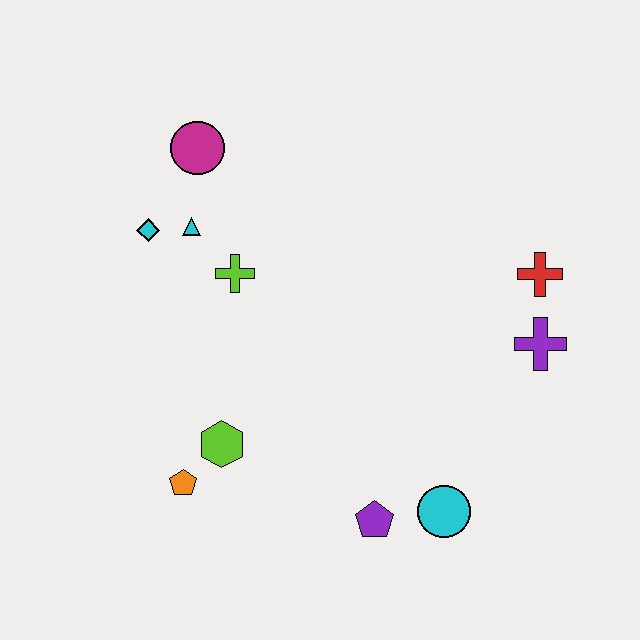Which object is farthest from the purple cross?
The cyan diamond is farthest from the purple cross.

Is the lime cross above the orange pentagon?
Yes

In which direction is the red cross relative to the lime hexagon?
The red cross is to the right of the lime hexagon.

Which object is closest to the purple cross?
The red cross is closest to the purple cross.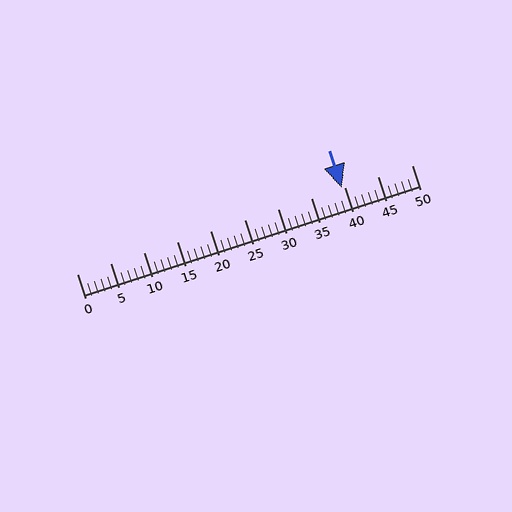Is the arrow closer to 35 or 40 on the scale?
The arrow is closer to 40.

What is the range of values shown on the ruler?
The ruler shows values from 0 to 50.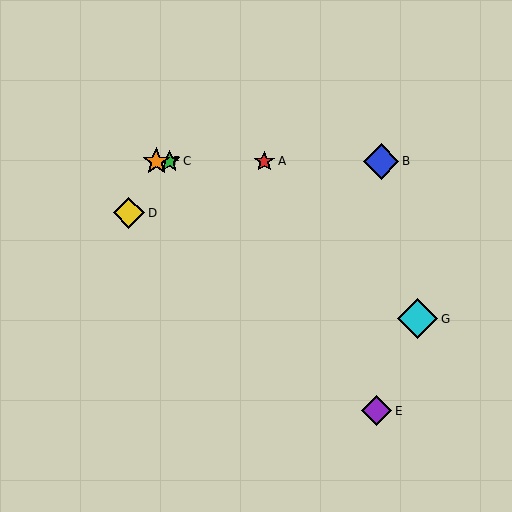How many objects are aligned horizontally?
4 objects (A, B, C, F) are aligned horizontally.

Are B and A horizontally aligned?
Yes, both are at y≈161.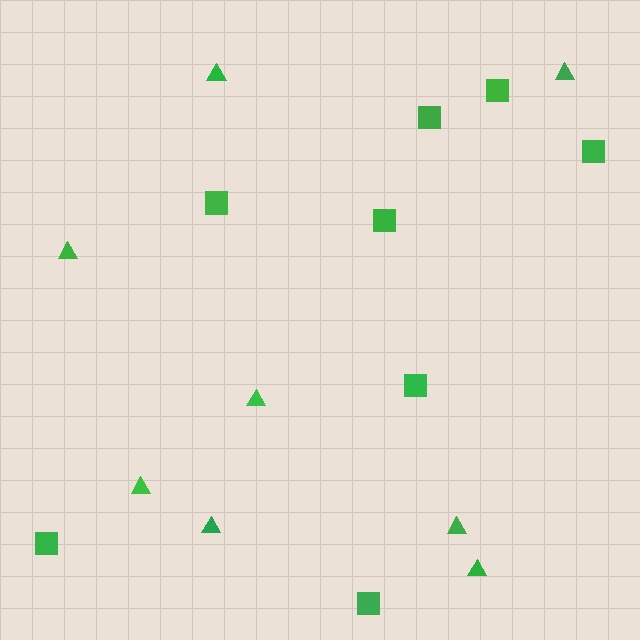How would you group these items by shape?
There are 2 groups: one group of squares (8) and one group of triangles (8).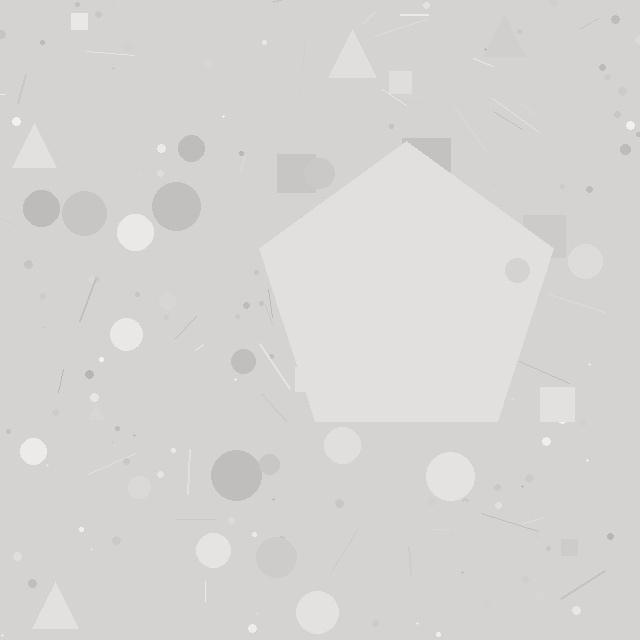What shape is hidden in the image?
A pentagon is hidden in the image.